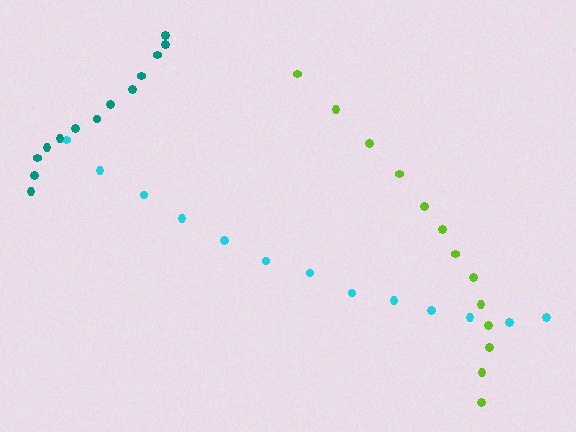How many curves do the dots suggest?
There are 3 distinct paths.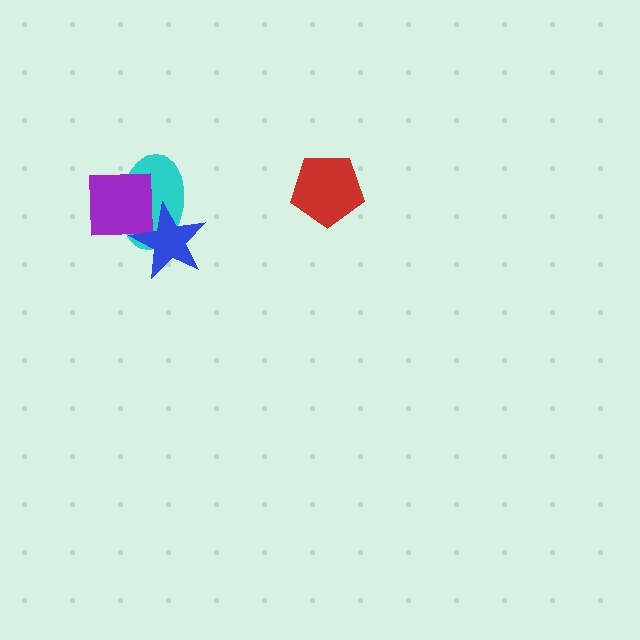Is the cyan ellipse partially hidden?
Yes, it is partially covered by another shape.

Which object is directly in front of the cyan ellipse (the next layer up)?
The purple square is directly in front of the cyan ellipse.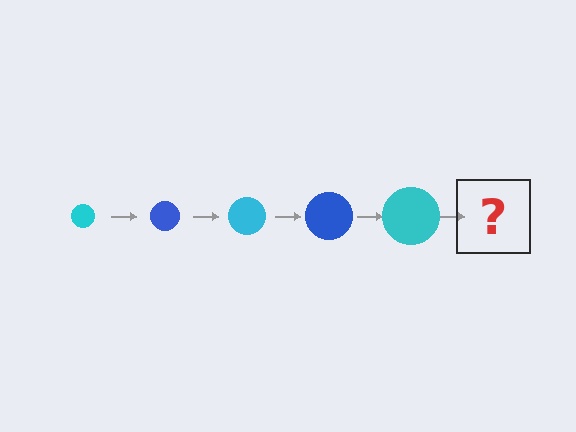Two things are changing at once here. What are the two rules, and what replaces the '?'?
The two rules are that the circle grows larger each step and the color cycles through cyan and blue. The '?' should be a blue circle, larger than the previous one.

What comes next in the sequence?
The next element should be a blue circle, larger than the previous one.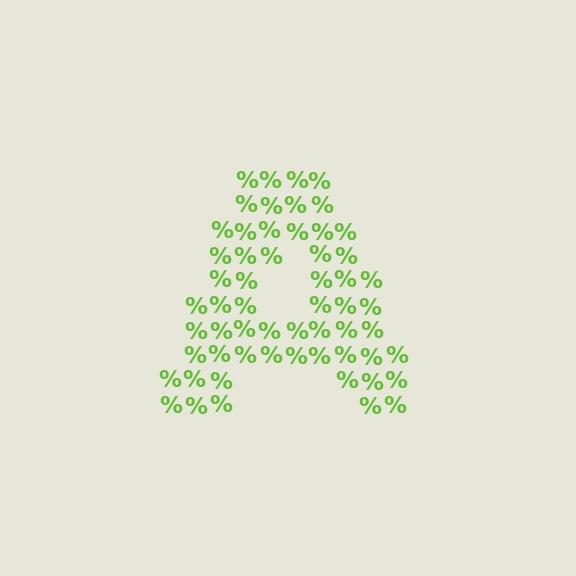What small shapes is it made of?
It is made of small percent signs.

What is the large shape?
The large shape is the letter A.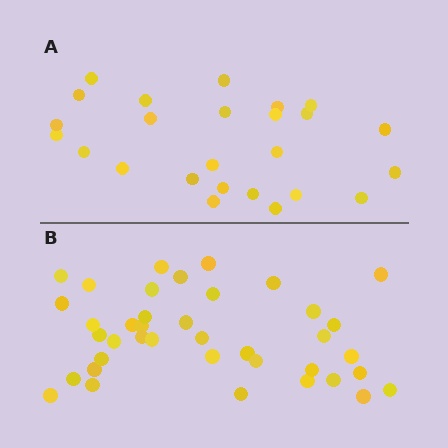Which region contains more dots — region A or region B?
Region B (the bottom region) has more dots.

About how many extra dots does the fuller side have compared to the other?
Region B has approximately 15 more dots than region A.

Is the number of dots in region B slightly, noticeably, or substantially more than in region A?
Region B has substantially more. The ratio is roughly 1.6 to 1.